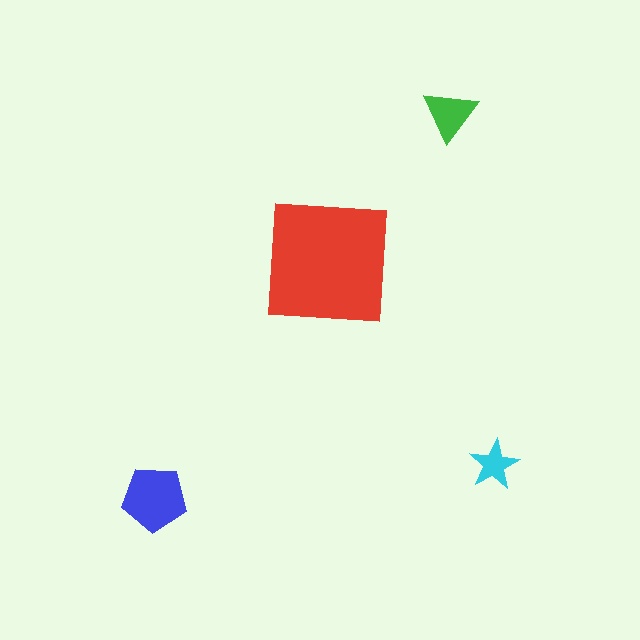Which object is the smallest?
The cyan star.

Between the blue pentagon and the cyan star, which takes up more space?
The blue pentagon.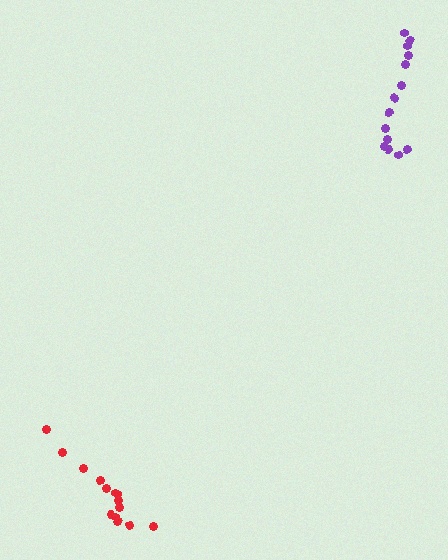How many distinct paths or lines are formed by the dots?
There are 2 distinct paths.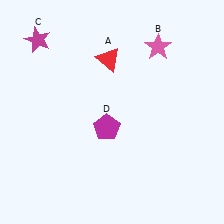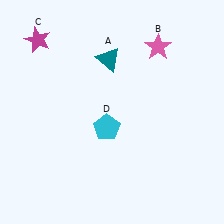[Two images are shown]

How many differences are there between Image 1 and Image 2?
There are 2 differences between the two images.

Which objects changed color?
A changed from red to teal. D changed from magenta to cyan.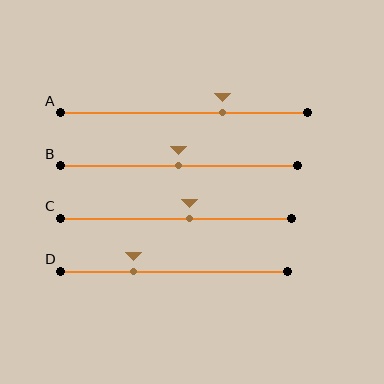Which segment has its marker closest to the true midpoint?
Segment B has its marker closest to the true midpoint.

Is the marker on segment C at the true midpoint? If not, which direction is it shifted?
No, the marker on segment C is shifted to the right by about 6% of the segment length.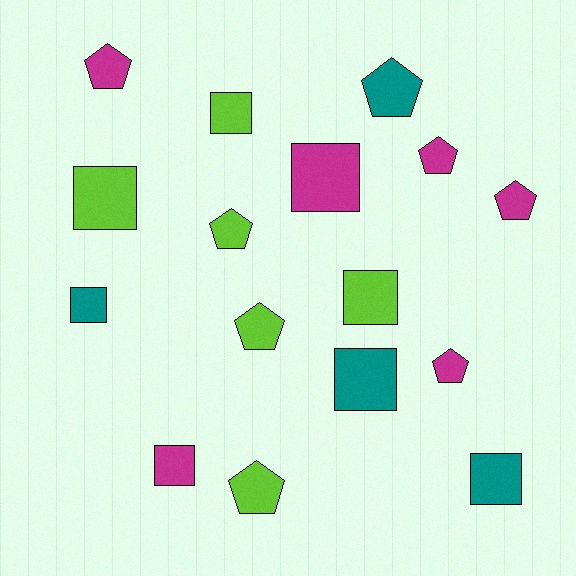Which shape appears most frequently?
Square, with 8 objects.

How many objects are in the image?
There are 16 objects.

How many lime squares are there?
There are 3 lime squares.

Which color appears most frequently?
Magenta, with 6 objects.